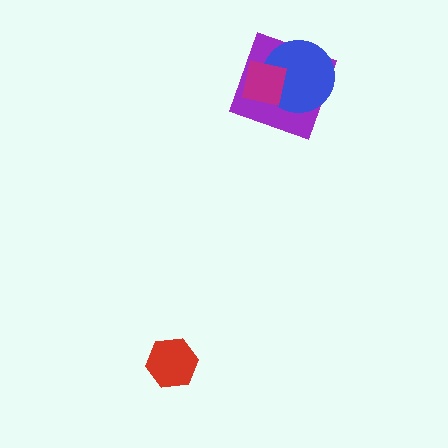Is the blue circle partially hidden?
Yes, it is partially covered by another shape.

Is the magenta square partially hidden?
No, no other shape covers it.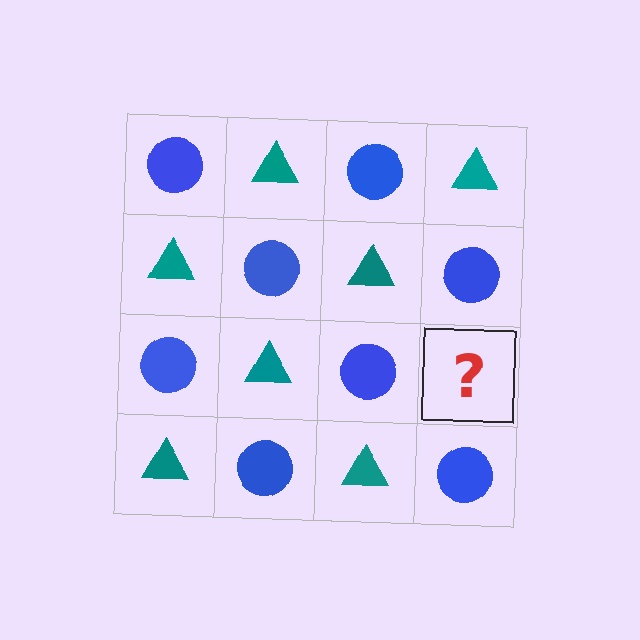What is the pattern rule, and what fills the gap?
The rule is that it alternates blue circle and teal triangle in a checkerboard pattern. The gap should be filled with a teal triangle.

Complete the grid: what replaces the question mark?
The question mark should be replaced with a teal triangle.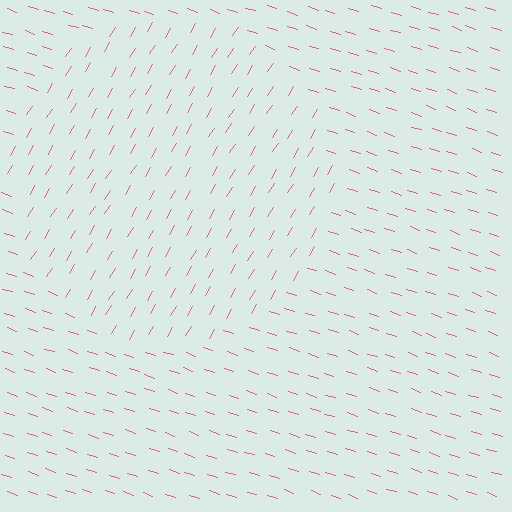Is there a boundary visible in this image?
Yes, there is a texture boundary formed by a change in line orientation.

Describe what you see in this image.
The image is filled with small pink line segments. A circle region in the image has lines oriented differently from the surrounding lines, creating a visible texture boundary.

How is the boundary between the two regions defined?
The boundary is defined purely by a change in line orientation (approximately 77 degrees difference). All lines are the same color and thickness.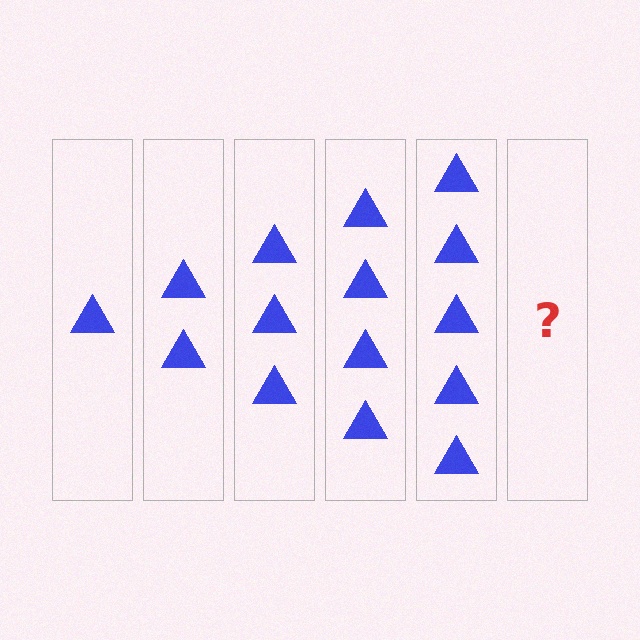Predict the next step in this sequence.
The next step is 6 triangles.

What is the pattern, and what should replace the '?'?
The pattern is that each step adds one more triangle. The '?' should be 6 triangles.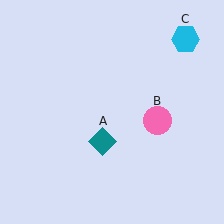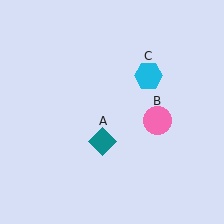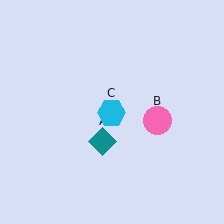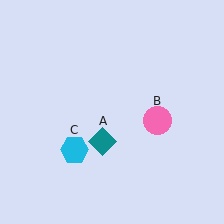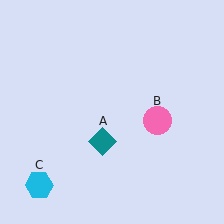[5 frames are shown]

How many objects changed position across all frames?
1 object changed position: cyan hexagon (object C).